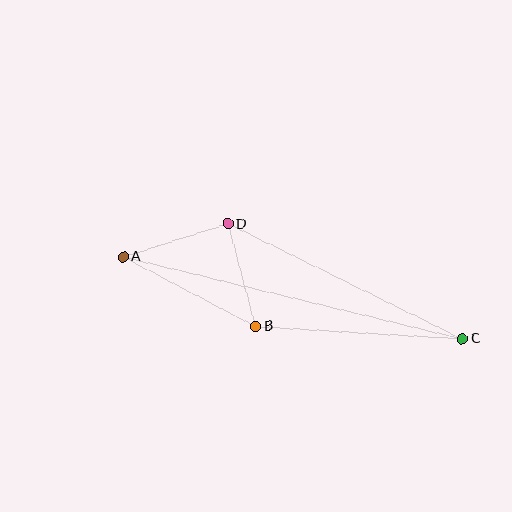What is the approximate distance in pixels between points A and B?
The distance between A and B is approximately 150 pixels.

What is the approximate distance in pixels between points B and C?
The distance between B and C is approximately 207 pixels.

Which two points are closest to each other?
Points B and D are closest to each other.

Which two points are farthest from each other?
Points A and C are farthest from each other.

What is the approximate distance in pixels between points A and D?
The distance between A and D is approximately 110 pixels.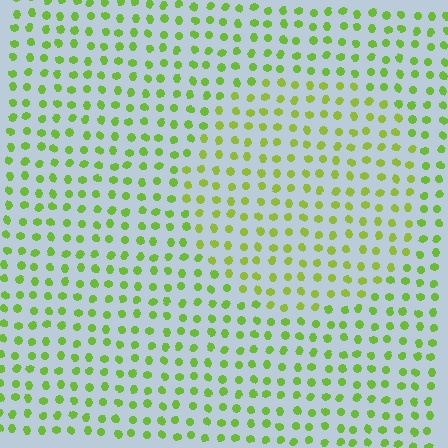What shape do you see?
I see a circle.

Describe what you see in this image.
The image is filled with small lime elements in a uniform arrangement. A circle-shaped region is visible where the elements are tinted to a slightly different hue, forming a subtle color boundary.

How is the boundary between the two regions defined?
The boundary is defined purely by a slight shift in hue (about 16 degrees). Spacing, size, and orientation are identical on both sides.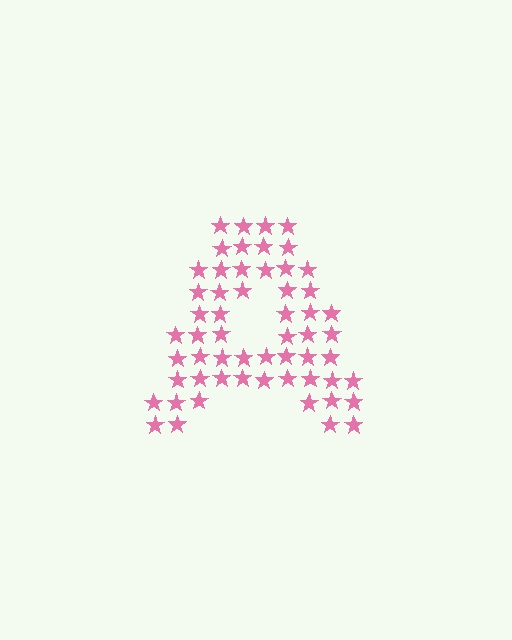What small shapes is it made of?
It is made of small stars.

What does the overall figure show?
The overall figure shows the letter A.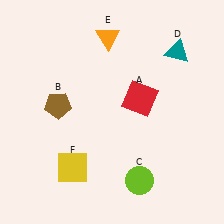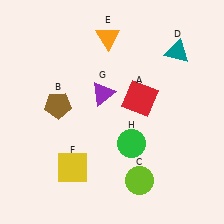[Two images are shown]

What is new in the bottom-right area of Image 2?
A green circle (H) was added in the bottom-right area of Image 2.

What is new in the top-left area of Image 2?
A purple triangle (G) was added in the top-left area of Image 2.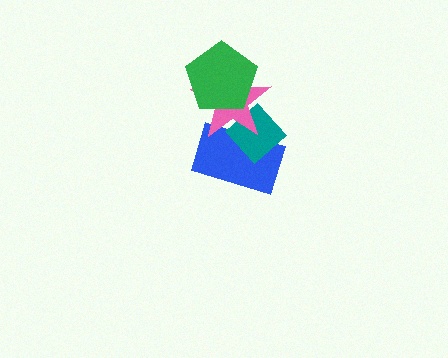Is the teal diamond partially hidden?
Yes, it is partially covered by another shape.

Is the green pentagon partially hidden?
No, no other shape covers it.